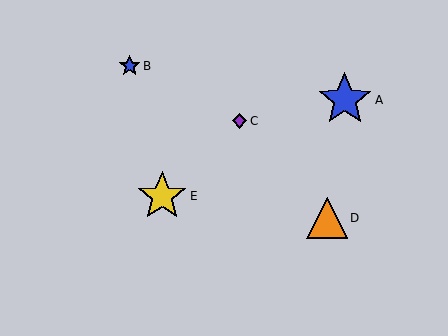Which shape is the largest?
The blue star (labeled A) is the largest.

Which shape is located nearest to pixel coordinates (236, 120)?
The purple diamond (labeled C) at (240, 121) is nearest to that location.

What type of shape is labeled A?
Shape A is a blue star.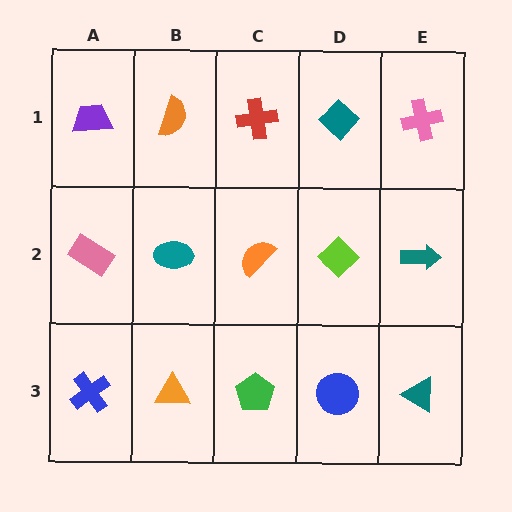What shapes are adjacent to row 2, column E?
A pink cross (row 1, column E), a teal triangle (row 3, column E), a lime diamond (row 2, column D).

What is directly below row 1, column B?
A teal ellipse.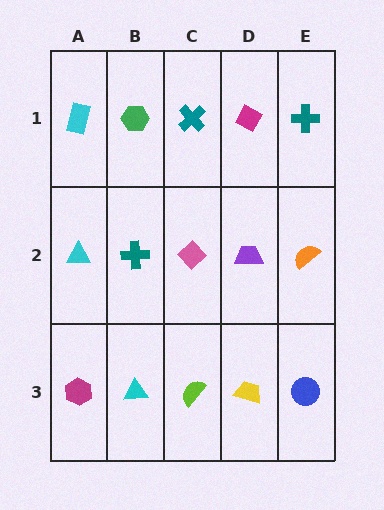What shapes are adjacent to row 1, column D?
A purple trapezoid (row 2, column D), a teal cross (row 1, column C), a teal cross (row 1, column E).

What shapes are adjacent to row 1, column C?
A pink diamond (row 2, column C), a green hexagon (row 1, column B), a magenta diamond (row 1, column D).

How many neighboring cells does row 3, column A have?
2.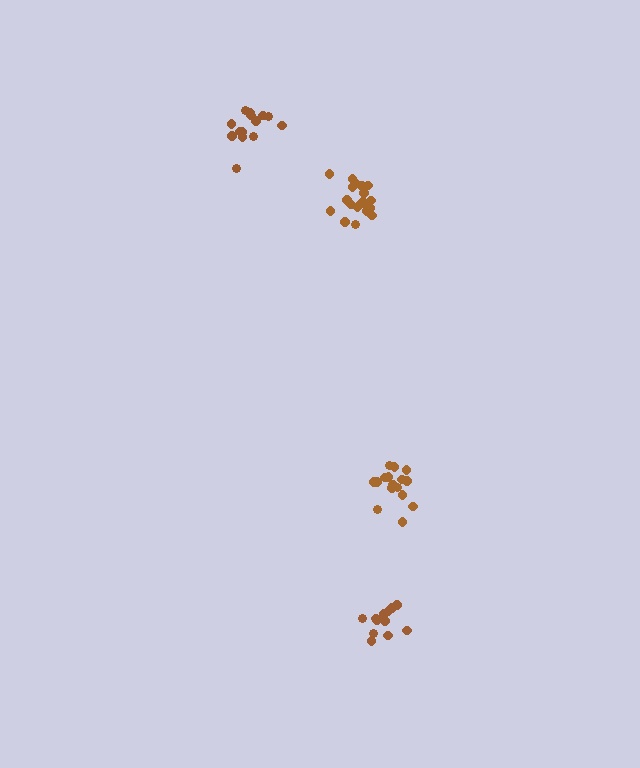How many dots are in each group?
Group 1: 16 dots, Group 2: 14 dots, Group 3: 19 dots, Group 4: 13 dots (62 total).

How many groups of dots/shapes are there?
There are 4 groups.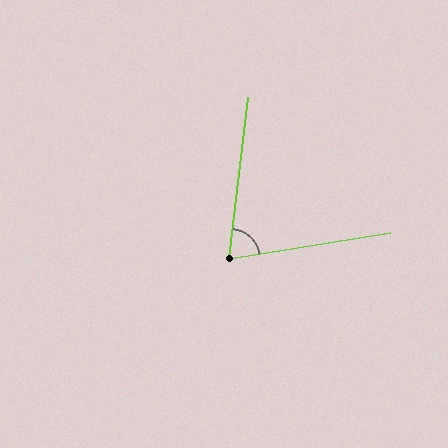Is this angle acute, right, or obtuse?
It is acute.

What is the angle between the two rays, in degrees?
Approximately 74 degrees.